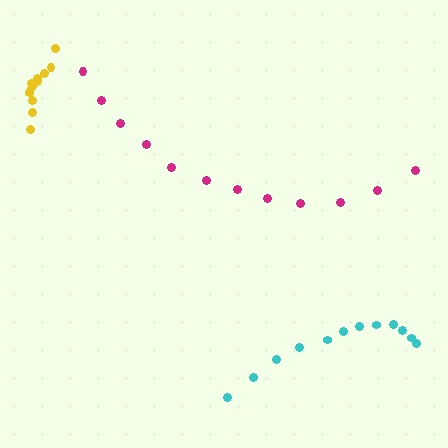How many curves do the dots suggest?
There are 3 distinct paths.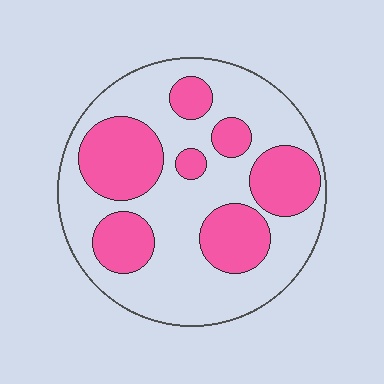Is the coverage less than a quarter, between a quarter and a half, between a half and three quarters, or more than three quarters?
Between a quarter and a half.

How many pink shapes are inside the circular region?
7.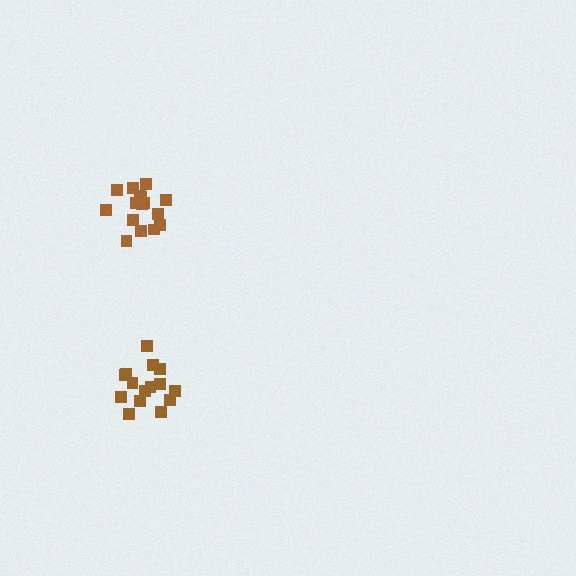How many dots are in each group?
Group 1: 16 dots, Group 2: 16 dots (32 total).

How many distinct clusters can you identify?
There are 2 distinct clusters.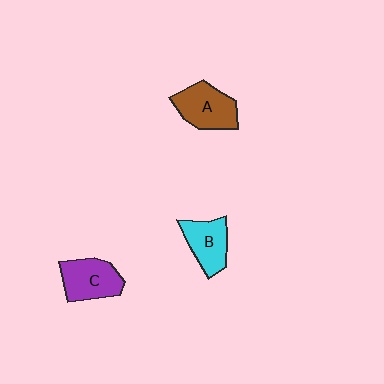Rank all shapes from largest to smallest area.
From largest to smallest: A (brown), C (purple), B (cyan).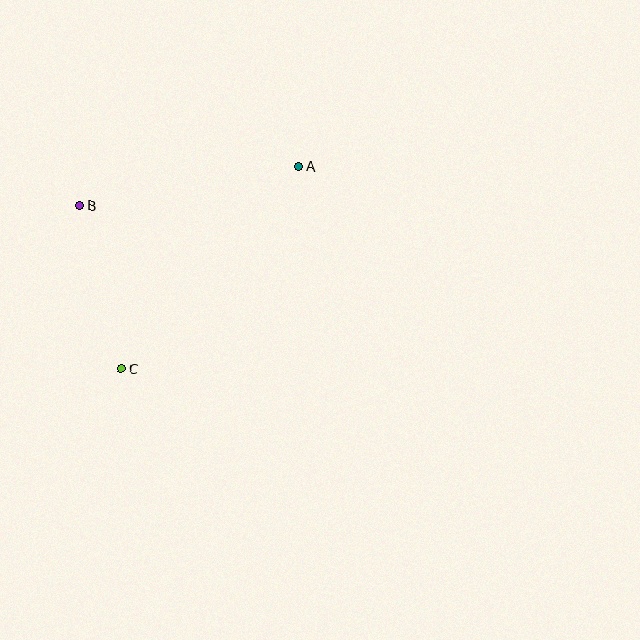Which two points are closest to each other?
Points B and C are closest to each other.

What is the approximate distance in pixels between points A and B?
The distance between A and B is approximately 222 pixels.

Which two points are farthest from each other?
Points A and C are farthest from each other.